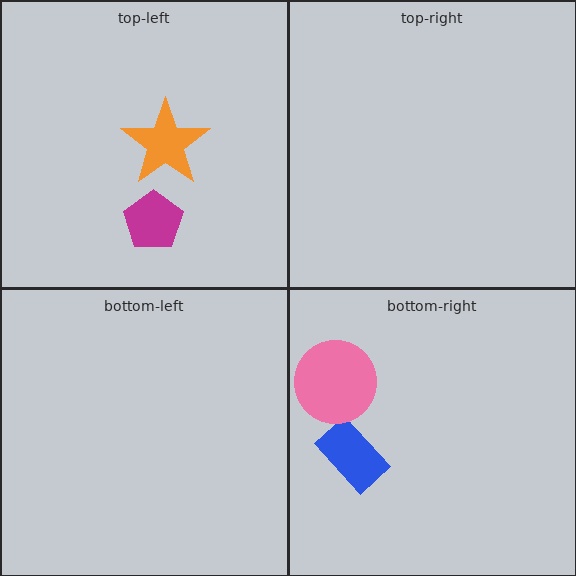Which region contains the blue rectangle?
The bottom-right region.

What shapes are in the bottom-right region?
The blue rectangle, the pink circle.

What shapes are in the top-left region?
The magenta pentagon, the orange star.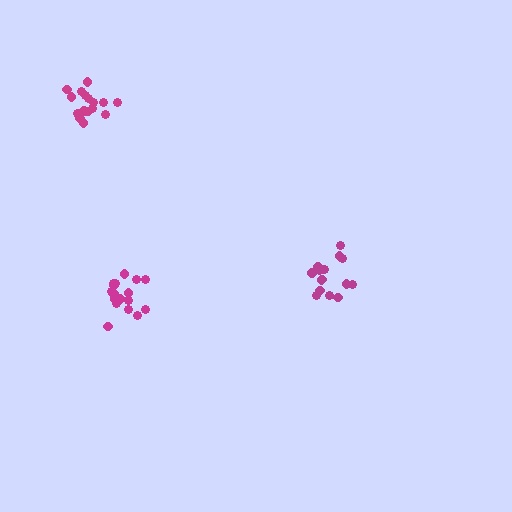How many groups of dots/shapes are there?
There are 3 groups.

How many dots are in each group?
Group 1: 15 dots, Group 2: 16 dots, Group 3: 17 dots (48 total).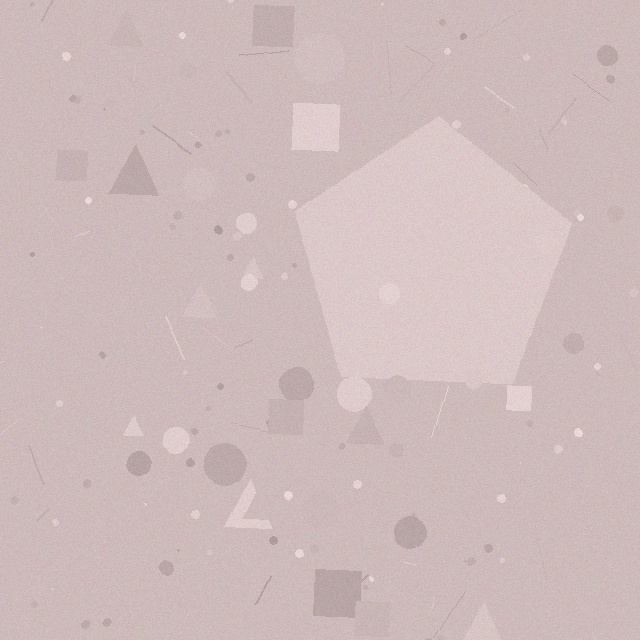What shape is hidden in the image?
A pentagon is hidden in the image.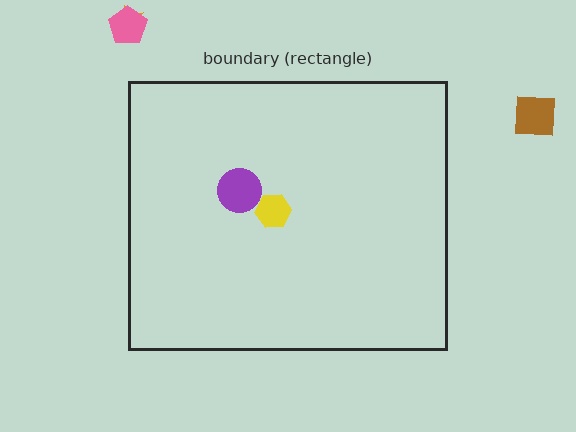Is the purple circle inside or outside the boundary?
Inside.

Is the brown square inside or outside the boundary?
Outside.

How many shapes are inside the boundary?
2 inside, 3 outside.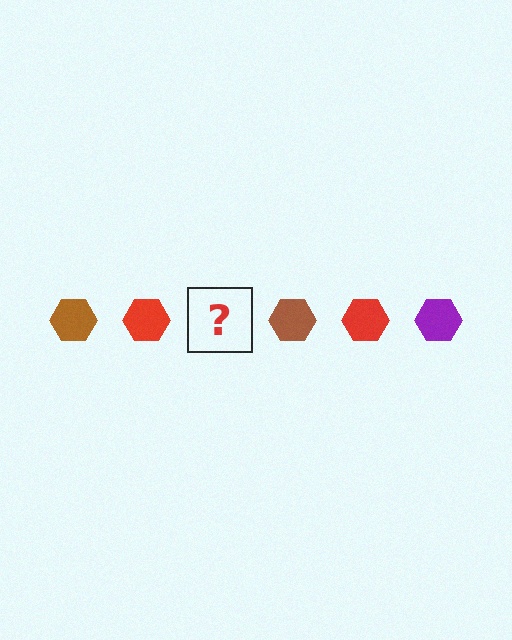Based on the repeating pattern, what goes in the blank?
The blank should be a purple hexagon.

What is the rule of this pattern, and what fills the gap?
The rule is that the pattern cycles through brown, red, purple hexagons. The gap should be filled with a purple hexagon.